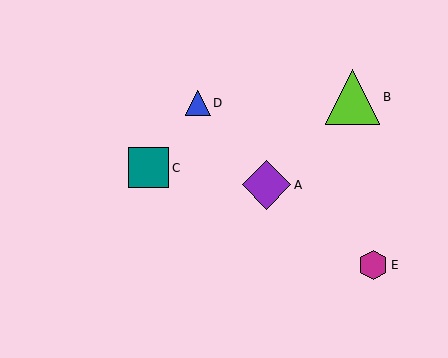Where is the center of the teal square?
The center of the teal square is at (149, 168).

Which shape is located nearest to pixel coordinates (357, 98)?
The lime triangle (labeled B) at (353, 97) is nearest to that location.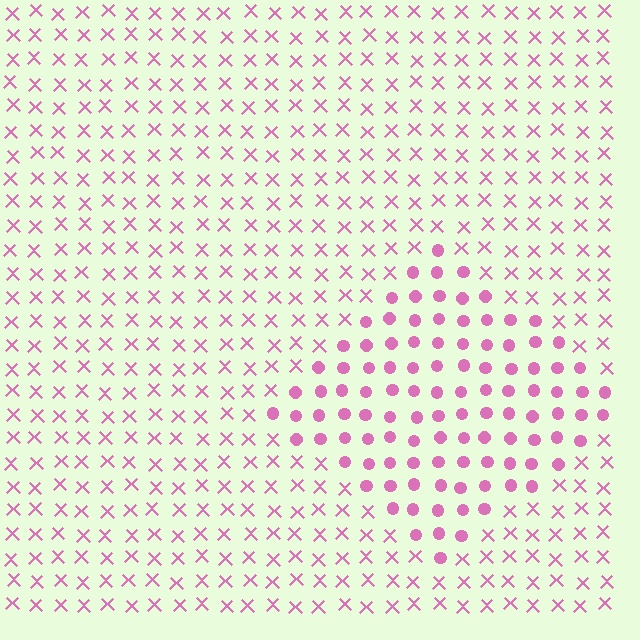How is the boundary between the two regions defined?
The boundary is defined by a change in element shape: circles inside vs. X marks outside. All elements share the same color and spacing.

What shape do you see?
I see a diamond.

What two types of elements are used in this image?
The image uses circles inside the diamond region and X marks outside it.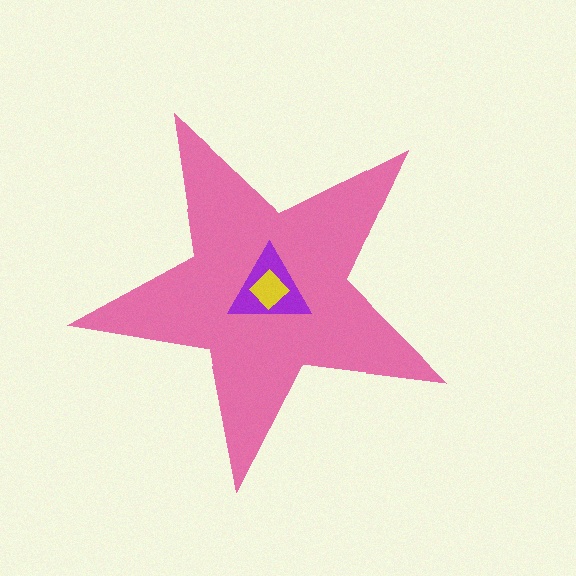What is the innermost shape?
The yellow diamond.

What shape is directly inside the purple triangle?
The yellow diamond.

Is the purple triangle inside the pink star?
Yes.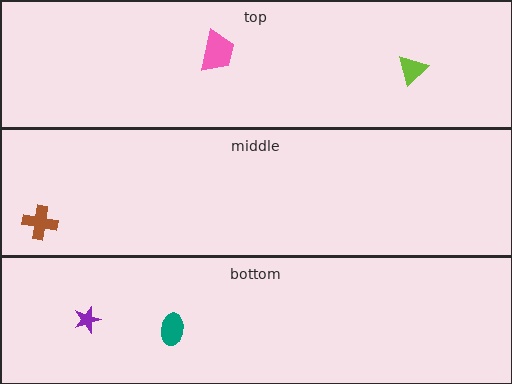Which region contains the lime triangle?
The top region.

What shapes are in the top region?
The pink trapezoid, the lime triangle.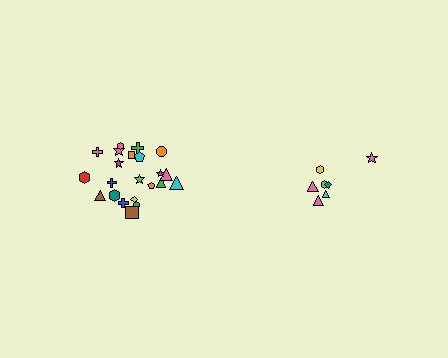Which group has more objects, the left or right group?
The left group.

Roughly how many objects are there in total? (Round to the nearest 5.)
Roughly 30 objects in total.